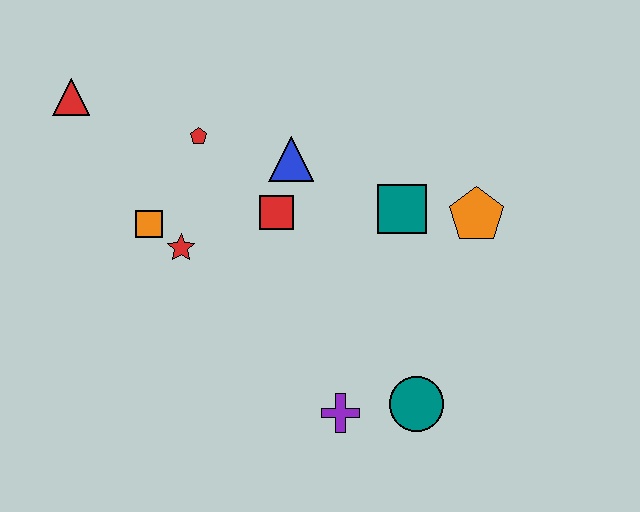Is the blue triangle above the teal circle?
Yes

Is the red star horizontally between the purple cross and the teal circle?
No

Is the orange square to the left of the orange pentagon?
Yes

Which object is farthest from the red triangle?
The teal circle is farthest from the red triangle.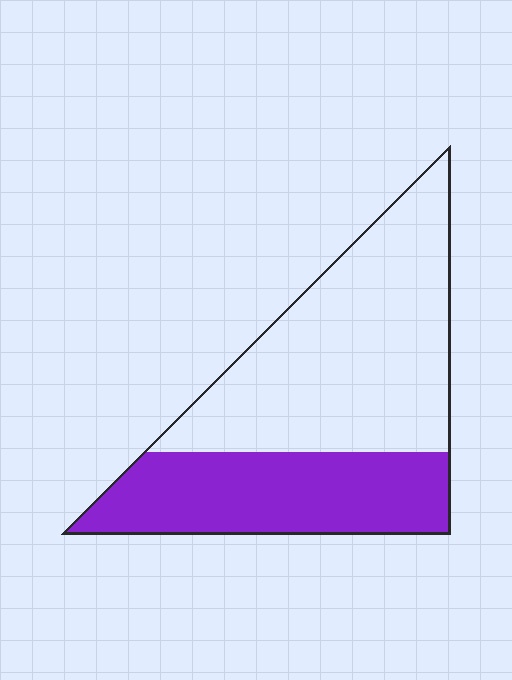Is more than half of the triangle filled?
No.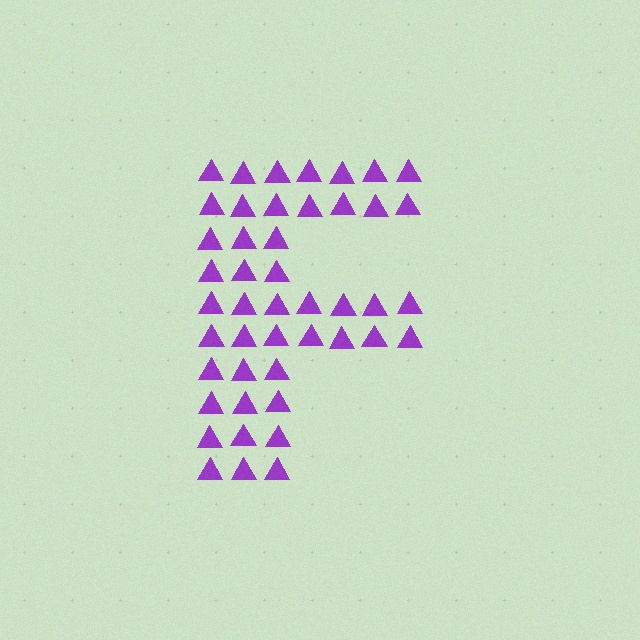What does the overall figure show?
The overall figure shows the letter F.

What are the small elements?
The small elements are triangles.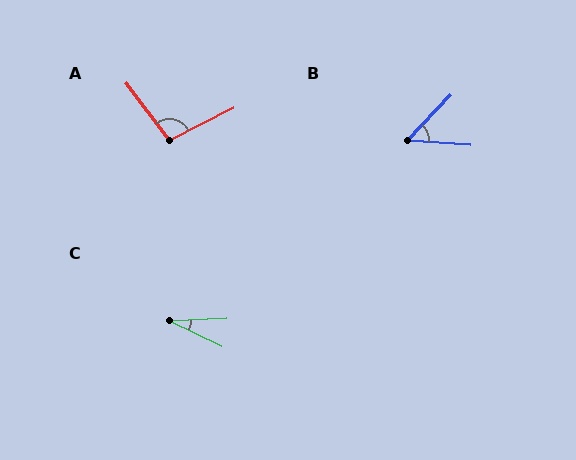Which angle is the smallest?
C, at approximately 28 degrees.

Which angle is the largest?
A, at approximately 100 degrees.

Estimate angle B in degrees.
Approximately 50 degrees.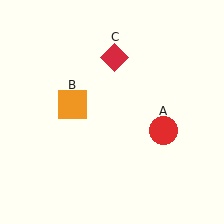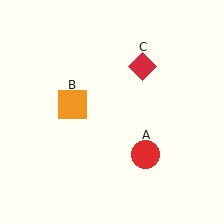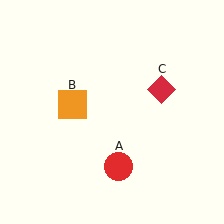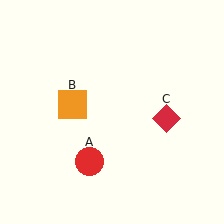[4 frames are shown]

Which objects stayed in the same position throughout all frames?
Orange square (object B) remained stationary.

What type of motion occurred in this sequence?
The red circle (object A), red diamond (object C) rotated clockwise around the center of the scene.